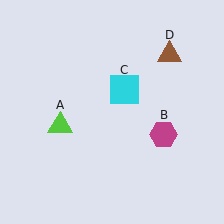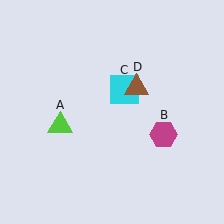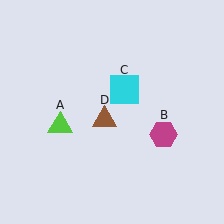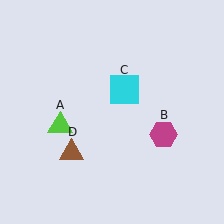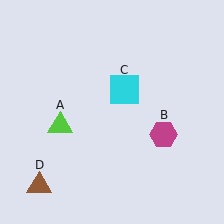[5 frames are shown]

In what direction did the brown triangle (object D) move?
The brown triangle (object D) moved down and to the left.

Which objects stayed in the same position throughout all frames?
Lime triangle (object A) and magenta hexagon (object B) and cyan square (object C) remained stationary.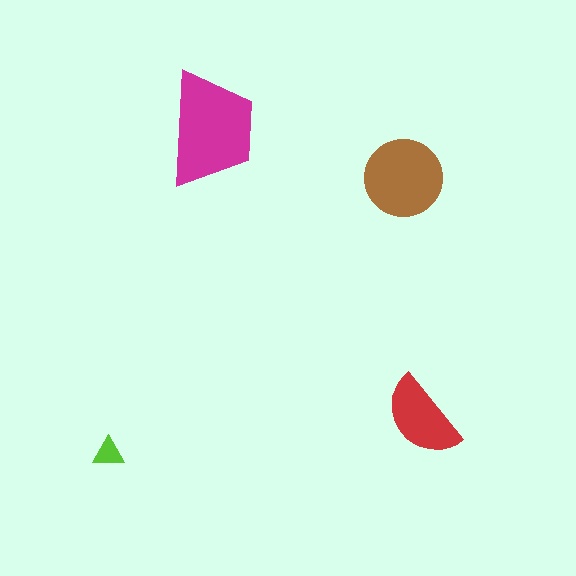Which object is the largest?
The magenta trapezoid.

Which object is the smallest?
The lime triangle.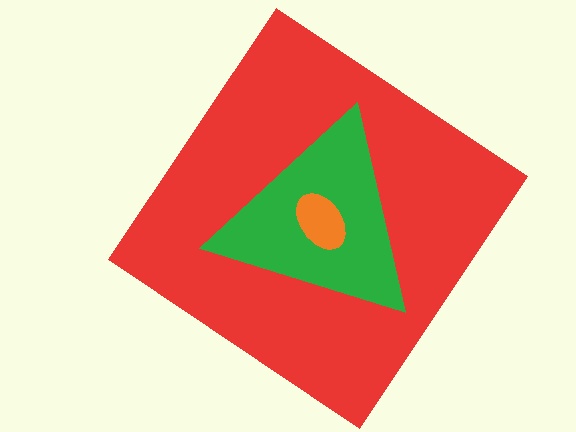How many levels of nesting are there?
3.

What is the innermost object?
The orange ellipse.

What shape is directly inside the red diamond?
The green triangle.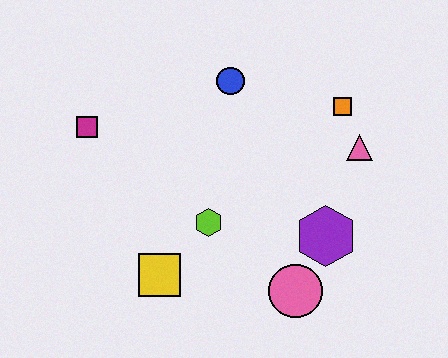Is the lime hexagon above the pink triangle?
No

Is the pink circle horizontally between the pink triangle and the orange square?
No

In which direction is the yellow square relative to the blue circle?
The yellow square is below the blue circle.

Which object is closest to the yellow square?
The lime hexagon is closest to the yellow square.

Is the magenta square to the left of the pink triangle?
Yes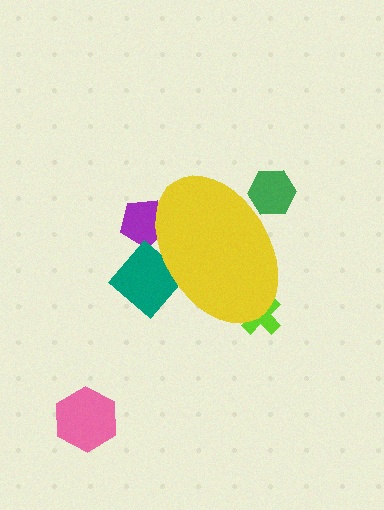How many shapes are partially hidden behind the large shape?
4 shapes are partially hidden.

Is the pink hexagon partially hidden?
No, the pink hexagon is fully visible.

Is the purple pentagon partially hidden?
Yes, the purple pentagon is partially hidden behind the yellow ellipse.